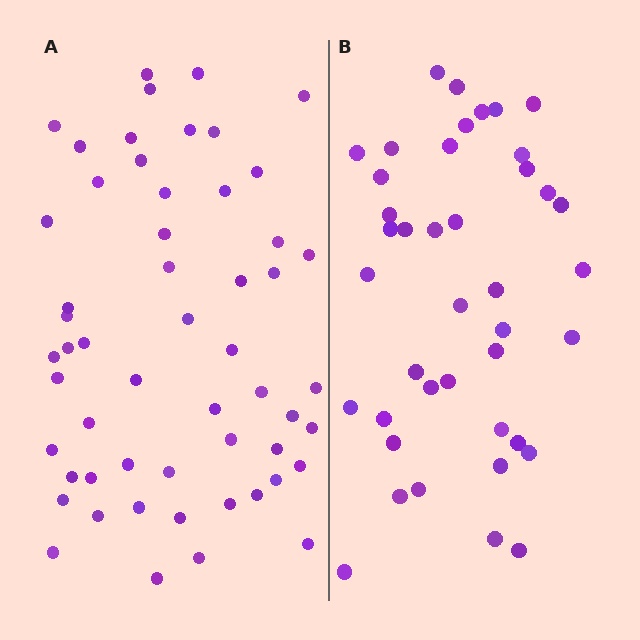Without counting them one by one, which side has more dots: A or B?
Region A (the left region) has more dots.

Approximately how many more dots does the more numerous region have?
Region A has approximately 15 more dots than region B.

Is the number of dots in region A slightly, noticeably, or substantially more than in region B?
Region A has noticeably more, but not dramatically so. The ratio is roughly 1.3 to 1.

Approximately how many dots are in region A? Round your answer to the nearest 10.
About 60 dots. (The exact count is 55, which rounds to 60.)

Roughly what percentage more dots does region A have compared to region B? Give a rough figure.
About 35% more.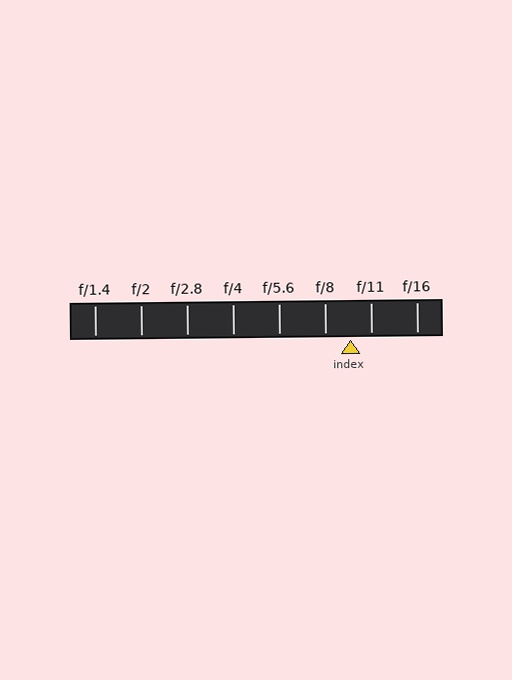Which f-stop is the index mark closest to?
The index mark is closest to f/11.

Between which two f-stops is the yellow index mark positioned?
The index mark is between f/8 and f/11.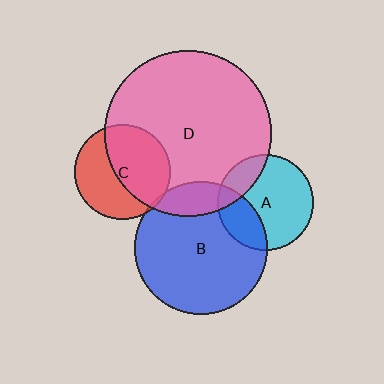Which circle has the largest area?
Circle D (pink).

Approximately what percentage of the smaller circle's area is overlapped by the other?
Approximately 5%.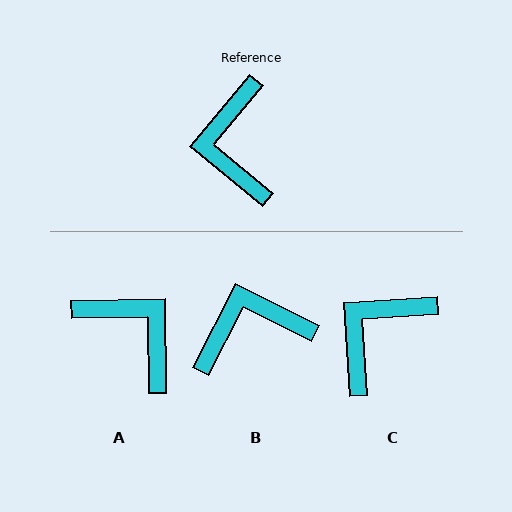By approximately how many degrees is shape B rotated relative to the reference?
Approximately 77 degrees clockwise.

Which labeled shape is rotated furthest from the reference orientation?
A, about 140 degrees away.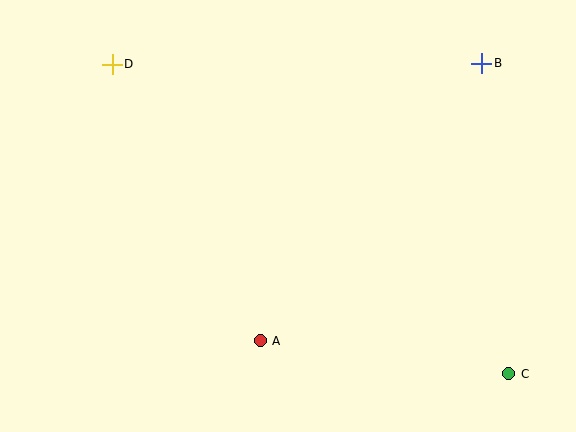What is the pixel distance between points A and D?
The distance between A and D is 313 pixels.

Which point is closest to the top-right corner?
Point B is closest to the top-right corner.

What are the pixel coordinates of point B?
Point B is at (482, 63).